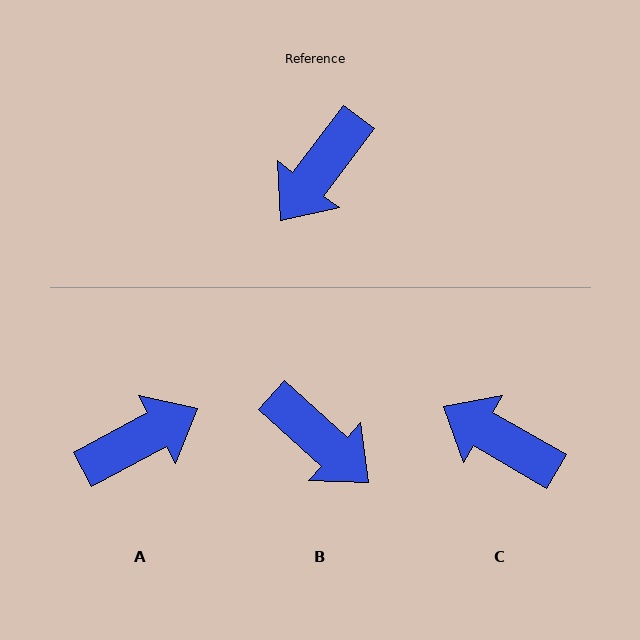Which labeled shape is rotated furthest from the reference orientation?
A, about 155 degrees away.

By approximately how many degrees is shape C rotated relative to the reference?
Approximately 83 degrees clockwise.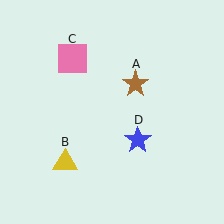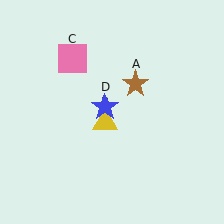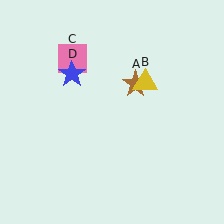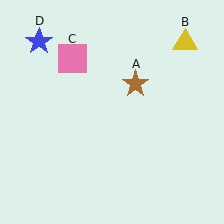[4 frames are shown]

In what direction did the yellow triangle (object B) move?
The yellow triangle (object B) moved up and to the right.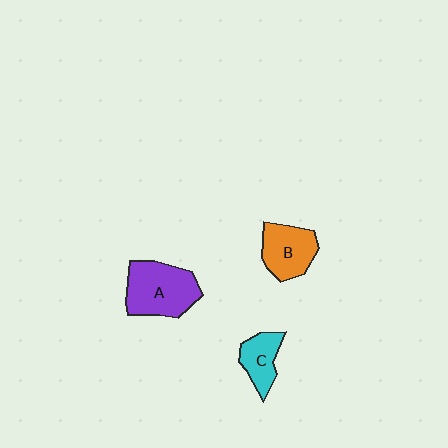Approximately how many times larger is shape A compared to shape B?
Approximately 1.4 times.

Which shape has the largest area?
Shape A (purple).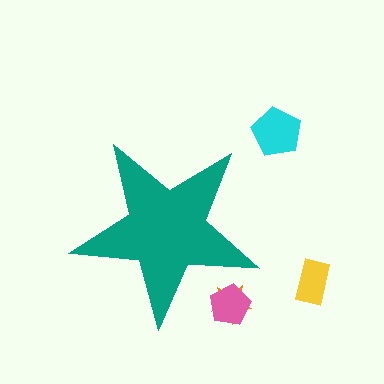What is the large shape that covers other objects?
A teal star.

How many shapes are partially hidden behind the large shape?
2 shapes are partially hidden.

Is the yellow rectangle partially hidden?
No, the yellow rectangle is fully visible.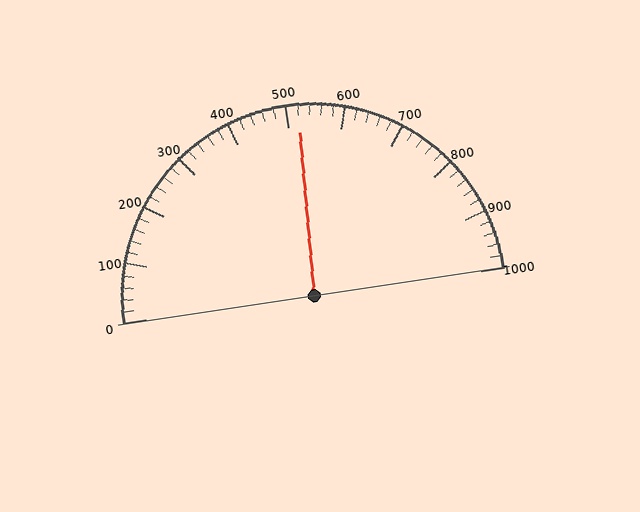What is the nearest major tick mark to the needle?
The nearest major tick mark is 500.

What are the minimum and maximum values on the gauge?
The gauge ranges from 0 to 1000.